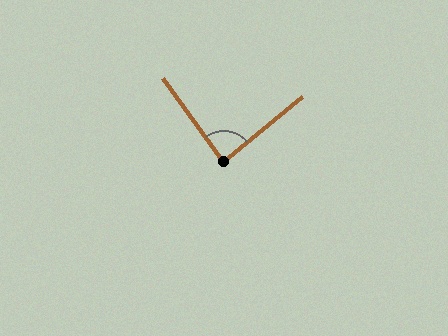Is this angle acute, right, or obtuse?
It is approximately a right angle.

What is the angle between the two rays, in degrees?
Approximately 86 degrees.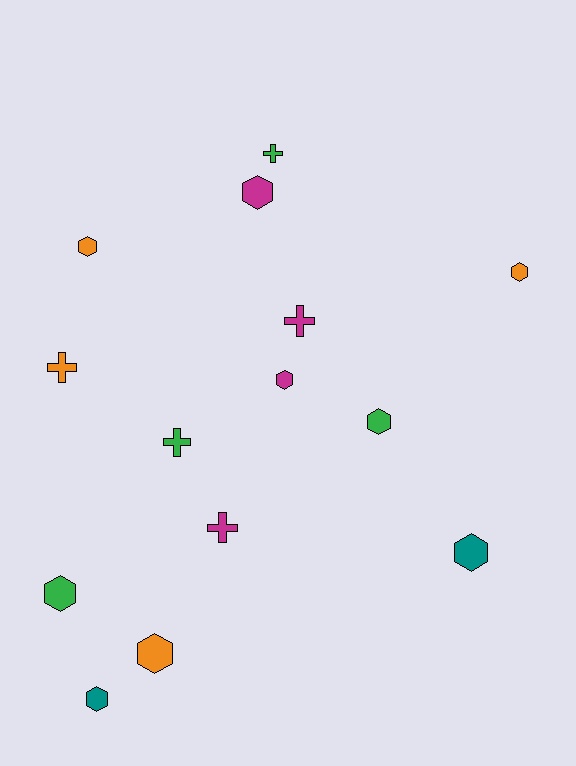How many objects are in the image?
There are 14 objects.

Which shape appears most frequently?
Hexagon, with 9 objects.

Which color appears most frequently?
Orange, with 4 objects.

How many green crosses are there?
There are 2 green crosses.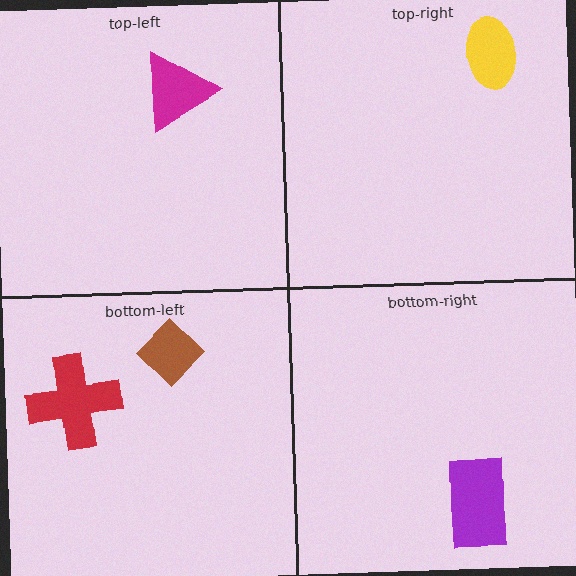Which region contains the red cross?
The bottom-left region.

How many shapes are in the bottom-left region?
2.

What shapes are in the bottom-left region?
The brown diamond, the red cross.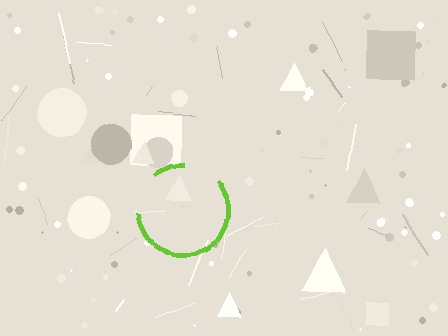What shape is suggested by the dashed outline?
The dashed outline suggests a circle.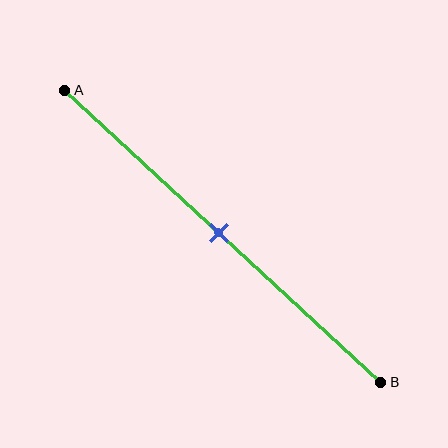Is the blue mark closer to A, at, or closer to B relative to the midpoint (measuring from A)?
The blue mark is approximately at the midpoint of segment AB.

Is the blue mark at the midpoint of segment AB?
Yes, the mark is approximately at the midpoint.